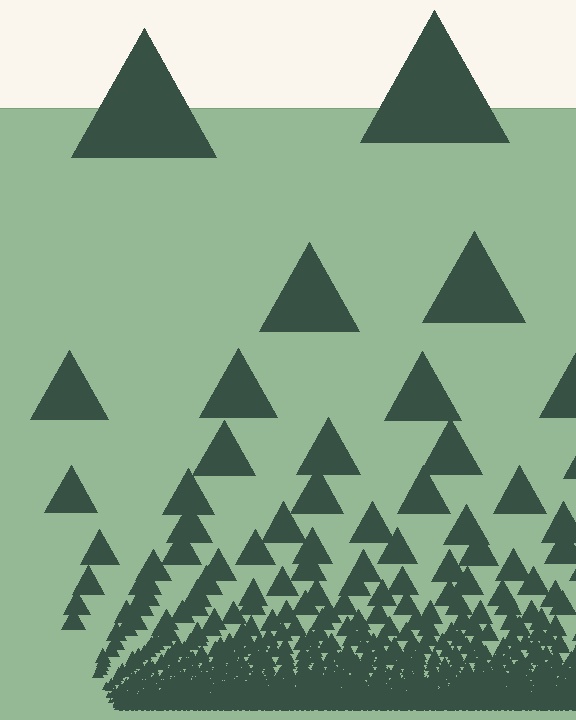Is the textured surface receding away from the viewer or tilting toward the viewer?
The surface appears to tilt toward the viewer. Texture elements get larger and sparser toward the top.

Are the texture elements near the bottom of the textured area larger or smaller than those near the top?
Smaller. The gradient is inverted — elements near the bottom are smaller and denser.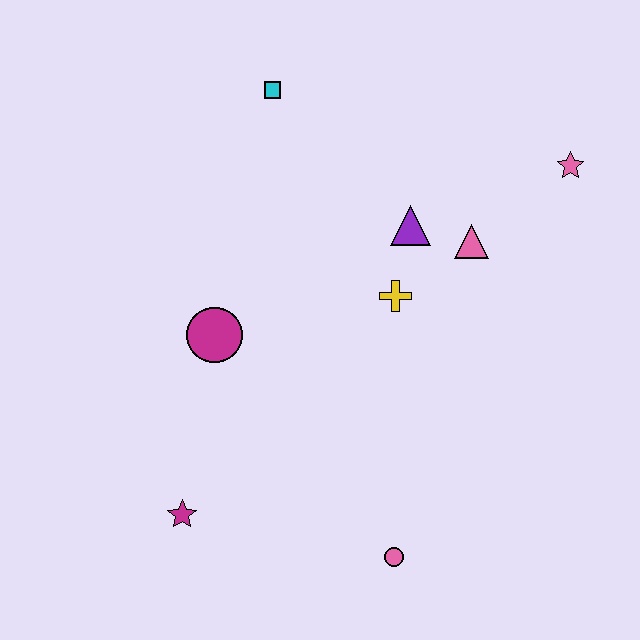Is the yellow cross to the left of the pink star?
Yes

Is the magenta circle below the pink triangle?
Yes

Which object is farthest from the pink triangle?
The magenta star is farthest from the pink triangle.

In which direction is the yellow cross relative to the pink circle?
The yellow cross is above the pink circle.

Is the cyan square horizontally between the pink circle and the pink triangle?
No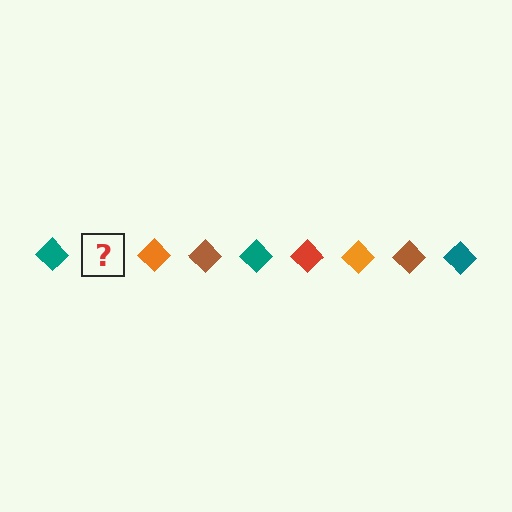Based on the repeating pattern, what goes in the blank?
The blank should be a red diamond.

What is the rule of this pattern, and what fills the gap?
The rule is that the pattern cycles through teal, red, orange, brown diamonds. The gap should be filled with a red diamond.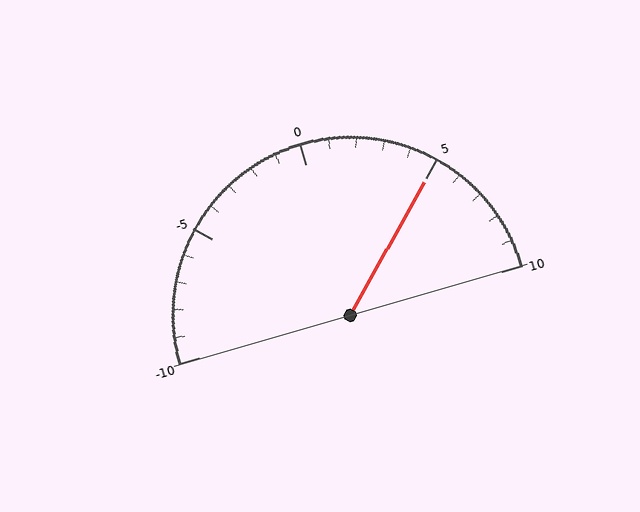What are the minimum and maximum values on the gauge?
The gauge ranges from -10 to 10.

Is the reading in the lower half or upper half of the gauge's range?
The reading is in the upper half of the range (-10 to 10).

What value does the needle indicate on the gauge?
The needle indicates approximately 5.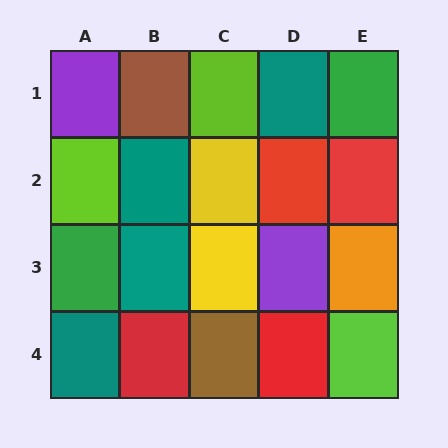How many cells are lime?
3 cells are lime.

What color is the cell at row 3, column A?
Green.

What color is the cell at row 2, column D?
Red.